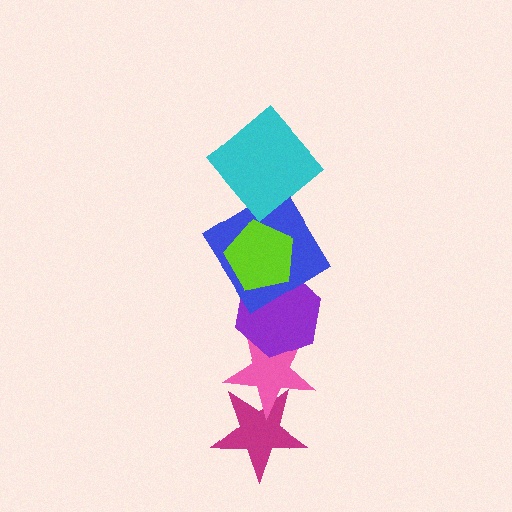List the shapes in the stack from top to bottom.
From top to bottom: the cyan diamond, the lime pentagon, the blue diamond, the purple hexagon, the pink star, the magenta star.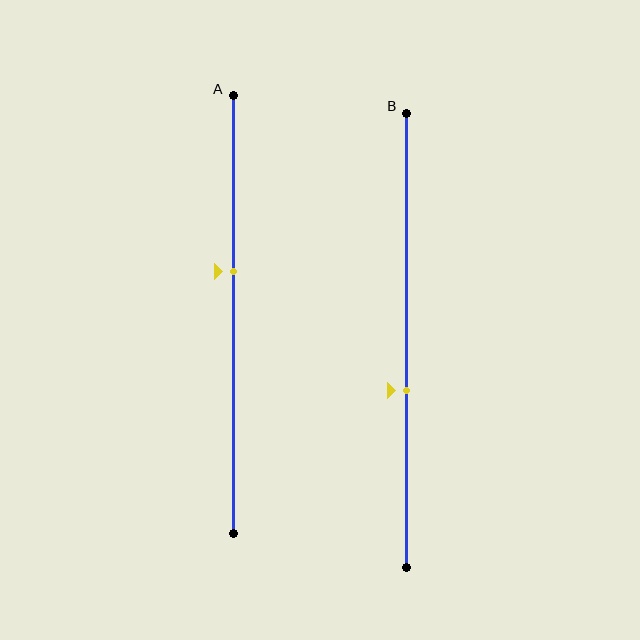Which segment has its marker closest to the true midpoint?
Segment A has its marker closest to the true midpoint.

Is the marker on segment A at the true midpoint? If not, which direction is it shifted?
No, the marker on segment A is shifted upward by about 10% of the segment length.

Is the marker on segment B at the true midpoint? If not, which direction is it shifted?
No, the marker on segment B is shifted downward by about 11% of the segment length.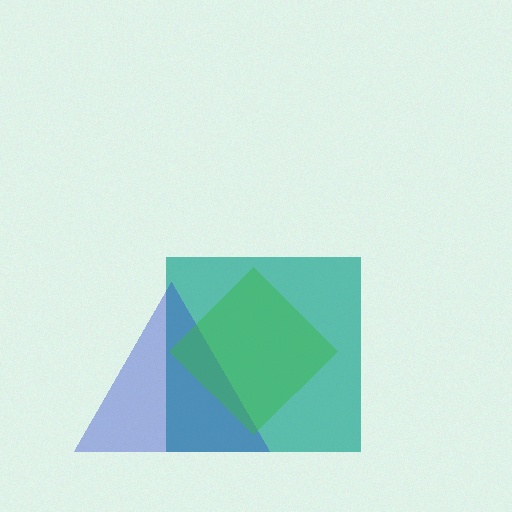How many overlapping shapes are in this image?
There are 3 overlapping shapes in the image.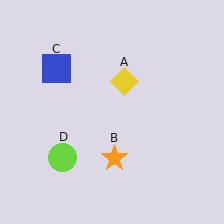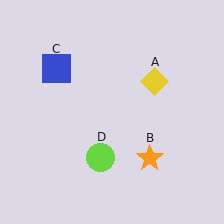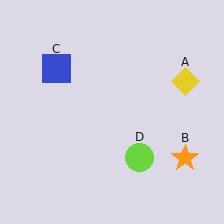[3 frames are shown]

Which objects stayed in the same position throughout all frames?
Blue square (object C) remained stationary.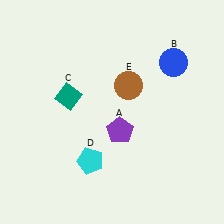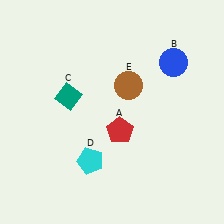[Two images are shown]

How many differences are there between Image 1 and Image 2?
There is 1 difference between the two images.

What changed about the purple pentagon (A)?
In Image 1, A is purple. In Image 2, it changed to red.